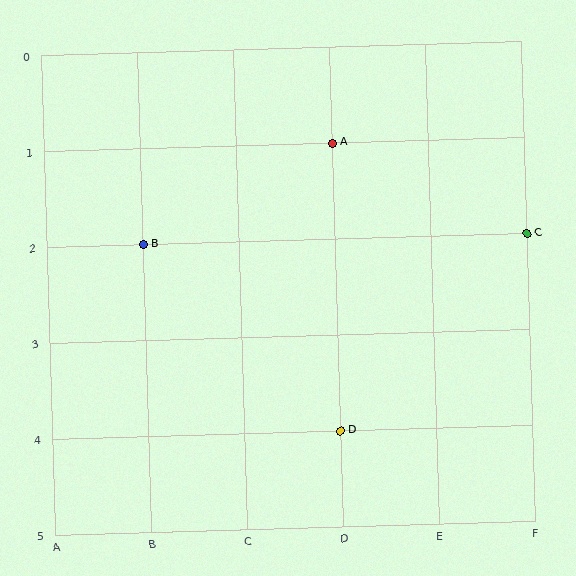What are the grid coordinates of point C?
Point C is at grid coordinates (F, 2).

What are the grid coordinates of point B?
Point B is at grid coordinates (B, 2).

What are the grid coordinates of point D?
Point D is at grid coordinates (D, 4).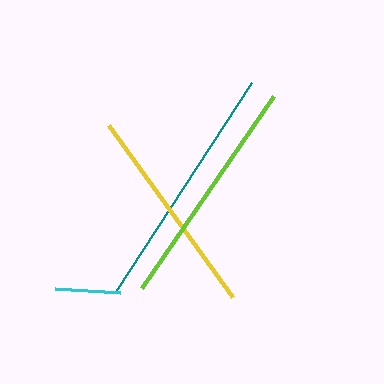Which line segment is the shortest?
The cyan line is the shortest at approximately 65 pixels.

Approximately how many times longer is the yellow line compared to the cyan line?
The yellow line is approximately 3.3 times the length of the cyan line.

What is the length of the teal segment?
The teal segment is approximately 249 pixels long.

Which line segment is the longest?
The teal line is the longest at approximately 249 pixels.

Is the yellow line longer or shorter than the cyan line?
The yellow line is longer than the cyan line.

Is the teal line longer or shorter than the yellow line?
The teal line is longer than the yellow line.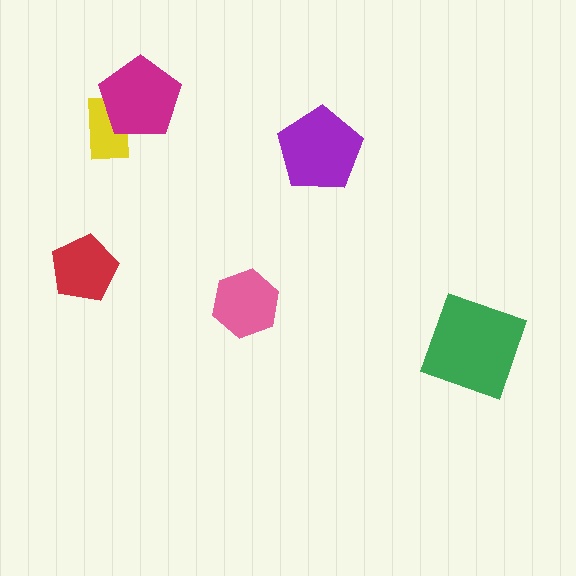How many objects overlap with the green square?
0 objects overlap with the green square.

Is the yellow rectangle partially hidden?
Yes, it is partially covered by another shape.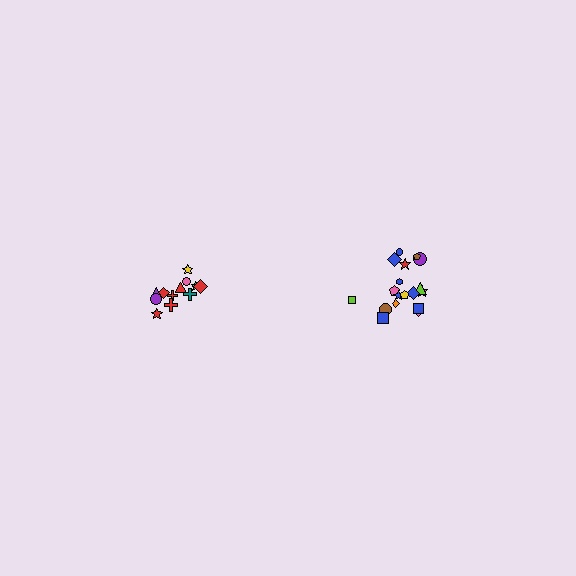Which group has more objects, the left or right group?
The right group.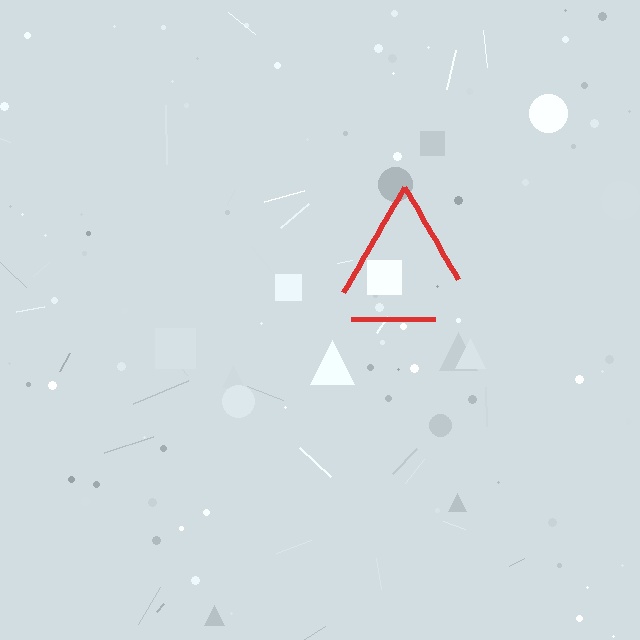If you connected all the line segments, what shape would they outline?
They would outline a triangle.